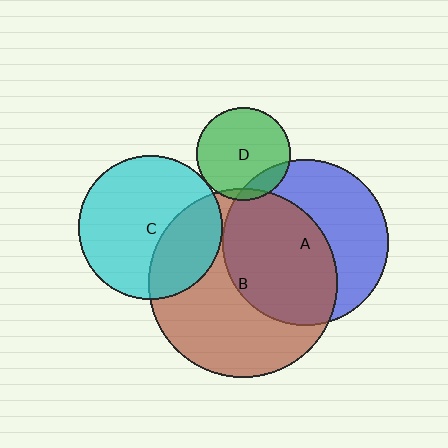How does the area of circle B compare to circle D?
Approximately 4.1 times.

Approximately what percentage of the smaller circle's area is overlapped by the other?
Approximately 5%.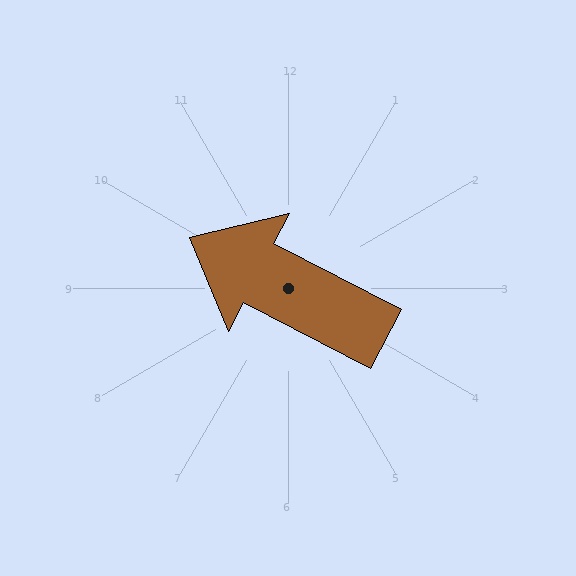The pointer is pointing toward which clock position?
Roughly 10 o'clock.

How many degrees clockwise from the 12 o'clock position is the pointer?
Approximately 297 degrees.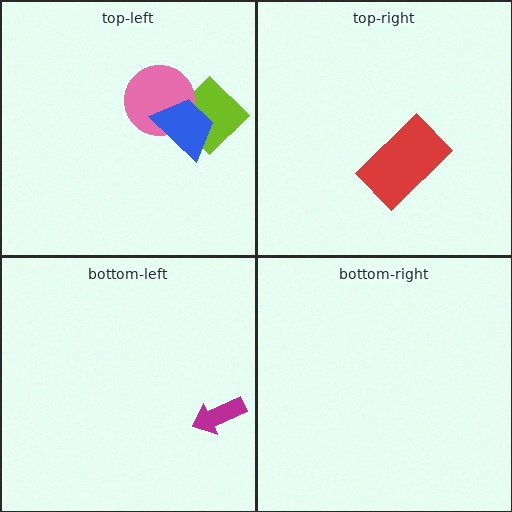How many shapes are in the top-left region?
3.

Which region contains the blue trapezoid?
The top-left region.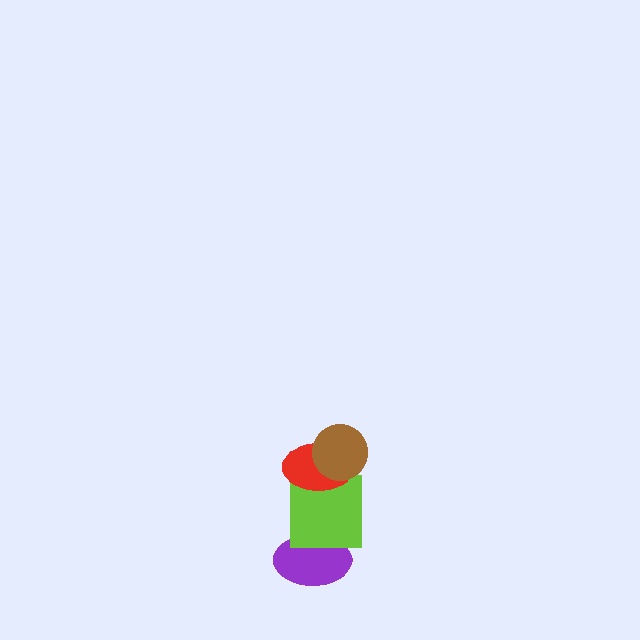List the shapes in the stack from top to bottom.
From top to bottom: the brown circle, the red ellipse, the lime square, the purple ellipse.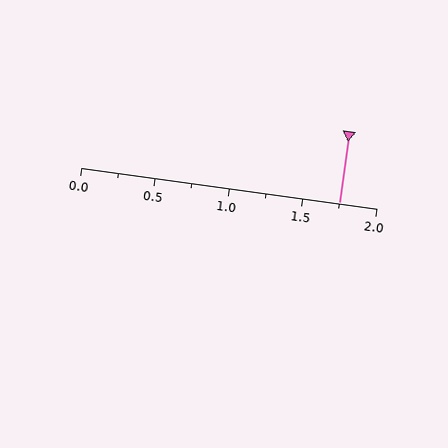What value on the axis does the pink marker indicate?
The marker indicates approximately 1.75.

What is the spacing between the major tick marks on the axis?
The major ticks are spaced 0.5 apart.